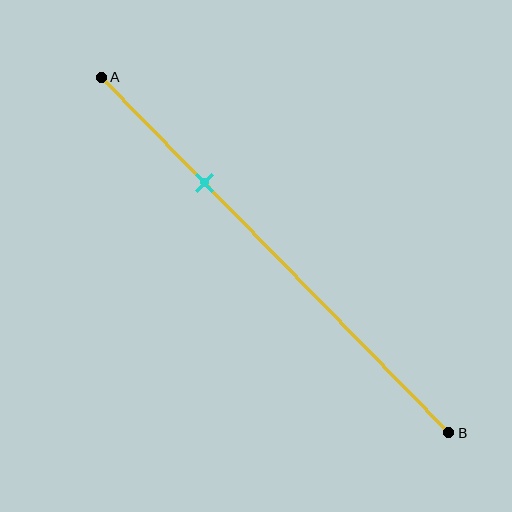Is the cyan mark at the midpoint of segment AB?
No, the mark is at about 30% from A, not at the 50% midpoint.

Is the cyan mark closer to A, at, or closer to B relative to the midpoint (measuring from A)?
The cyan mark is closer to point A than the midpoint of segment AB.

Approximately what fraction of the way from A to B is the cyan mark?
The cyan mark is approximately 30% of the way from A to B.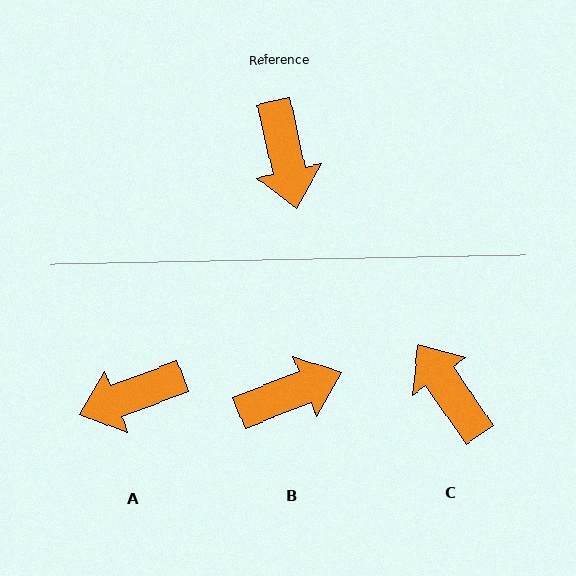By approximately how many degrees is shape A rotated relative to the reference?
Approximately 82 degrees clockwise.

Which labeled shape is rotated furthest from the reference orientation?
C, about 158 degrees away.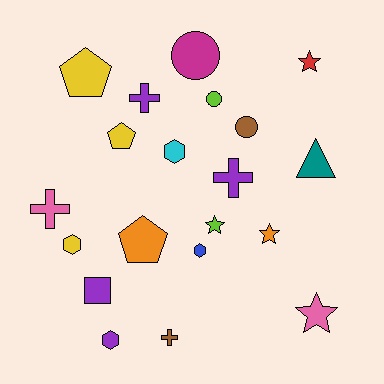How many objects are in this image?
There are 20 objects.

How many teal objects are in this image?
There is 1 teal object.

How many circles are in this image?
There are 3 circles.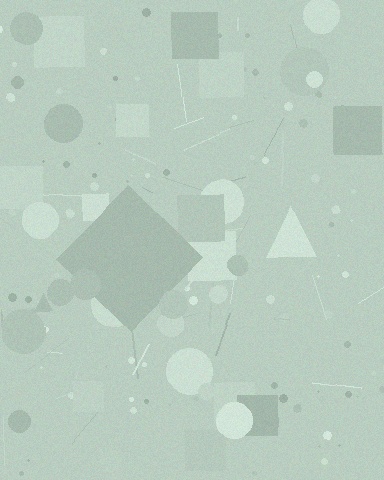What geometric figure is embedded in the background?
A diamond is embedded in the background.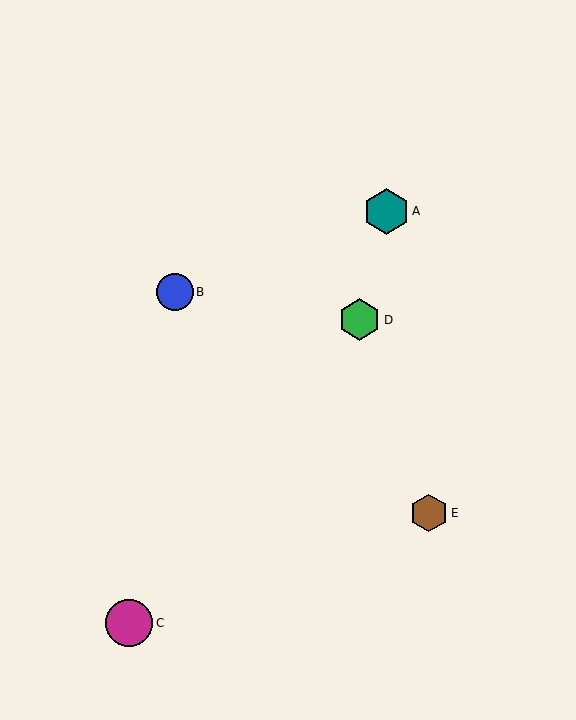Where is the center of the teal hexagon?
The center of the teal hexagon is at (386, 211).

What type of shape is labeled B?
Shape B is a blue circle.